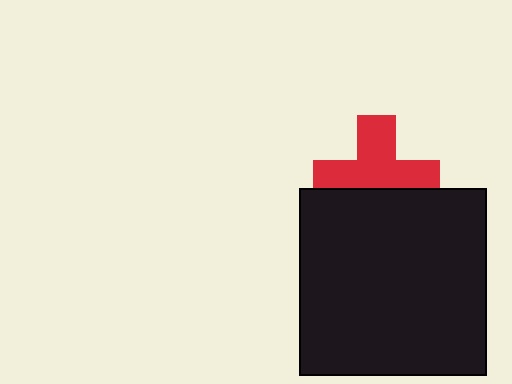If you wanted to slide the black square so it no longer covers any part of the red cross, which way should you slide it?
Slide it down — that is the most direct way to separate the two shapes.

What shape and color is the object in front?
The object in front is a black square.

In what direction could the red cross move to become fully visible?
The red cross could move up. That would shift it out from behind the black square entirely.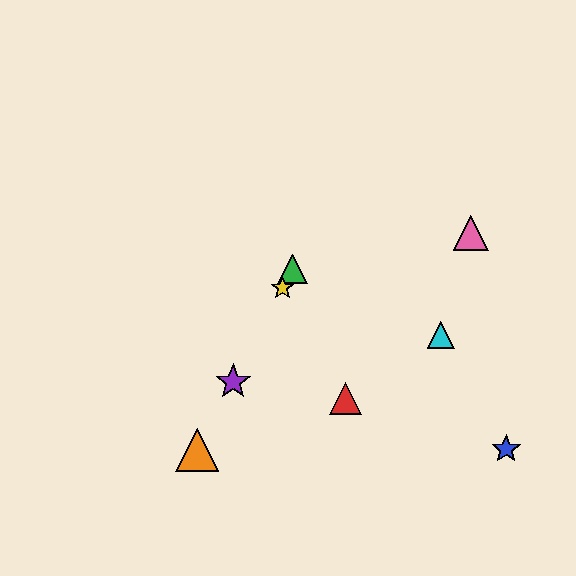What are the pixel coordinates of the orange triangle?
The orange triangle is at (197, 450).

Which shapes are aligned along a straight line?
The green triangle, the yellow star, the purple star, the orange triangle are aligned along a straight line.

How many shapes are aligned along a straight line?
4 shapes (the green triangle, the yellow star, the purple star, the orange triangle) are aligned along a straight line.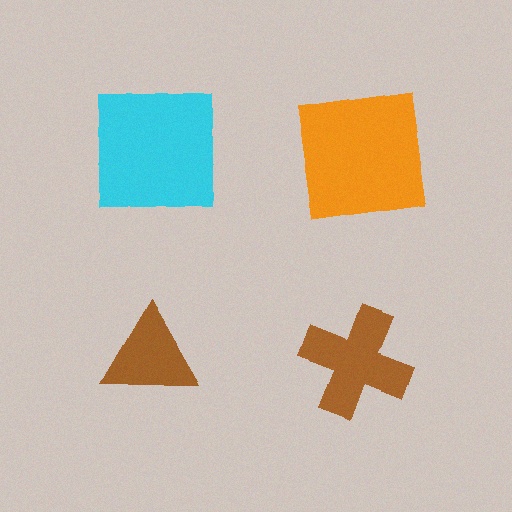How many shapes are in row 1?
2 shapes.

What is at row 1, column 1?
A cyan square.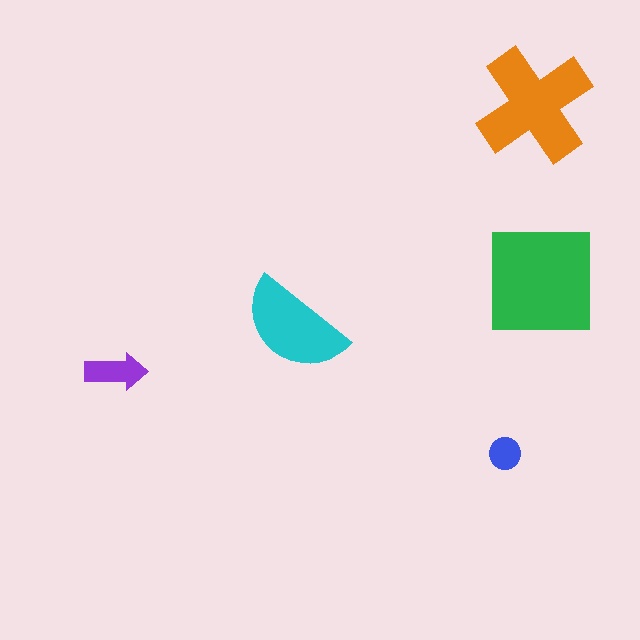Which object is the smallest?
The blue circle.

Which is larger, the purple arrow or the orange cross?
The orange cross.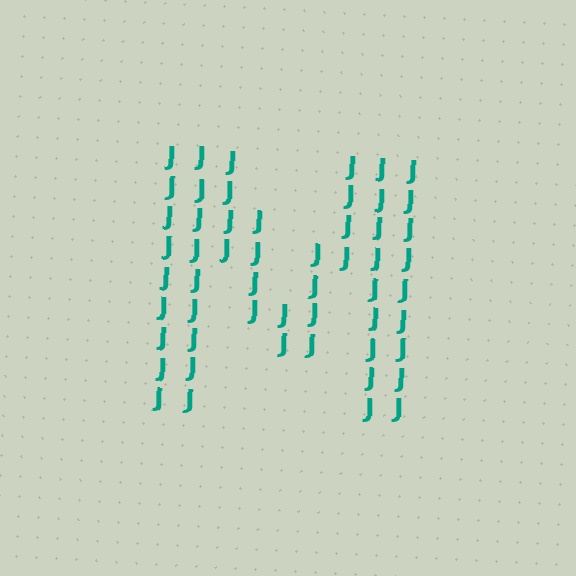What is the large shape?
The large shape is the letter M.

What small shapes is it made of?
It is made of small letter J's.